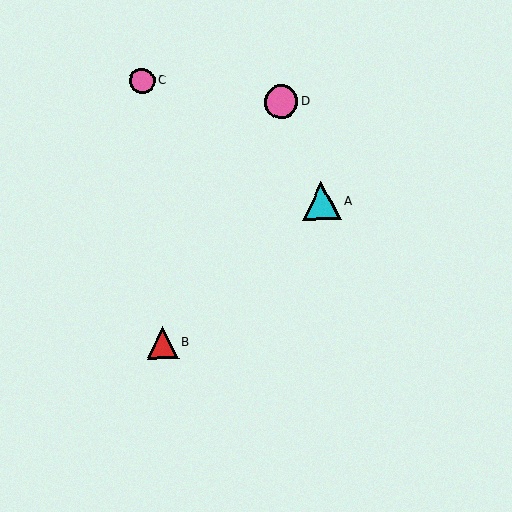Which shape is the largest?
The cyan triangle (labeled A) is the largest.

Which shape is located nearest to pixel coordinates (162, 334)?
The red triangle (labeled B) at (163, 343) is nearest to that location.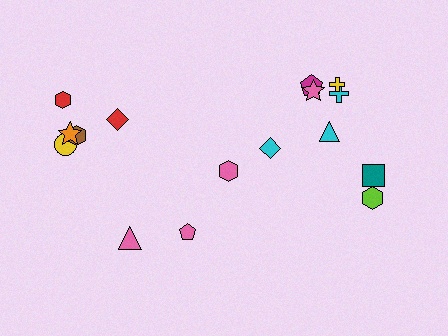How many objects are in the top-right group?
There are 8 objects.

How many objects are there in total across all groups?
There are 16 objects.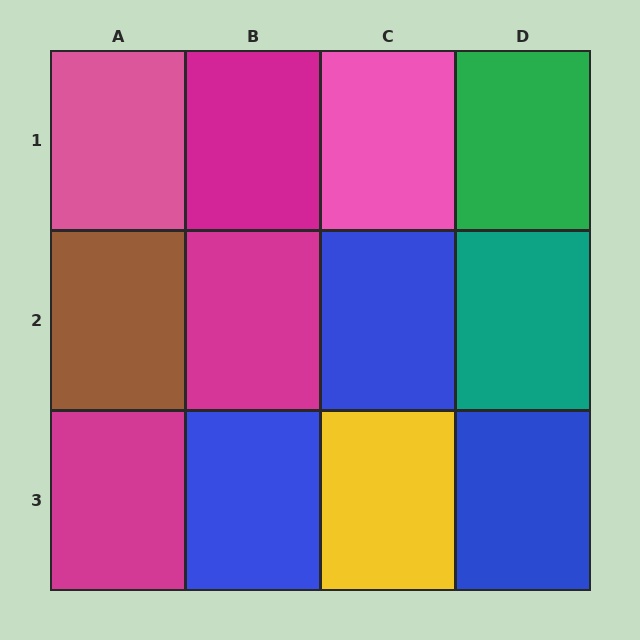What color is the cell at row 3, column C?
Yellow.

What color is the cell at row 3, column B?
Blue.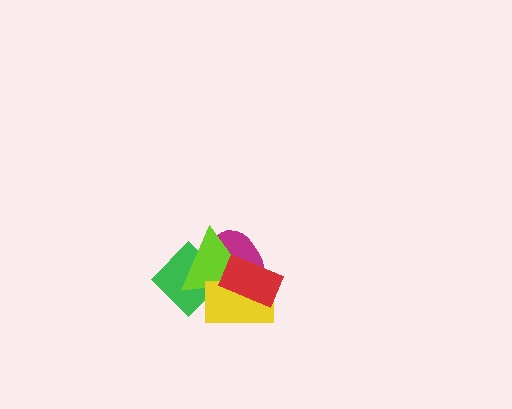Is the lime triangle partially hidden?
Yes, it is partially covered by another shape.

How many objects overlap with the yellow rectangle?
4 objects overlap with the yellow rectangle.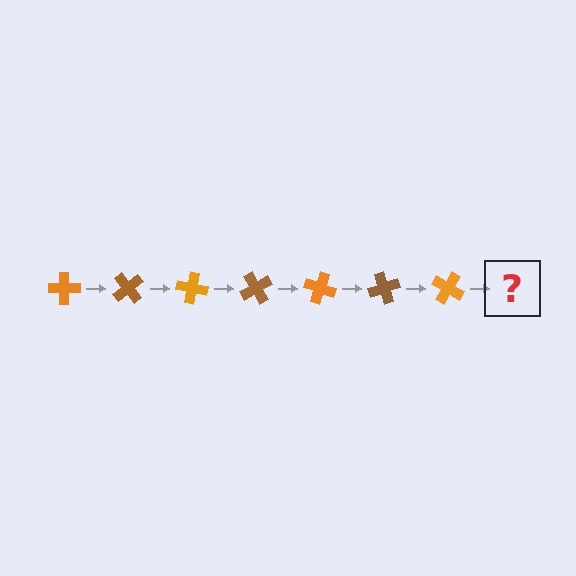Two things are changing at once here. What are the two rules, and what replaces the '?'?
The two rules are that it rotates 50 degrees each step and the color cycles through orange and brown. The '?' should be a brown cross, rotated 350 degrees from the start.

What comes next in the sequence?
The next element should be a brown cross, rotated 350 degrees from the start.